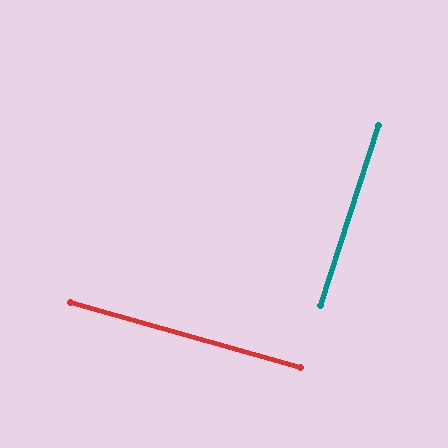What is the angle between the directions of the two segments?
Approximately 88 degrees.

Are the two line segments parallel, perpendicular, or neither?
Perpendicular — they meet at approximately 88°.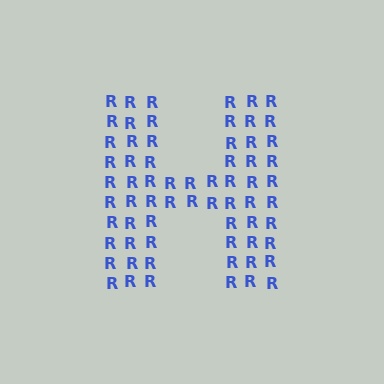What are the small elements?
The small elements are letter R's.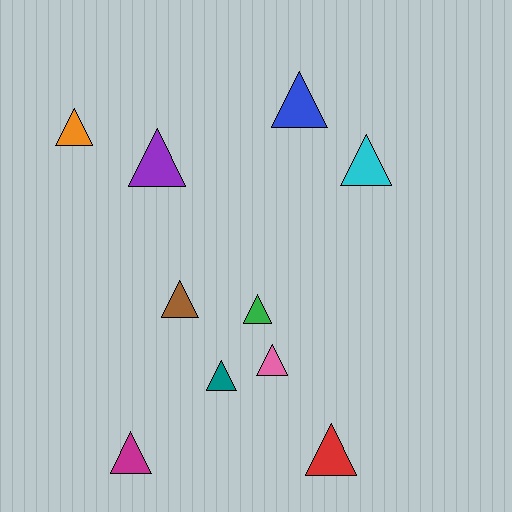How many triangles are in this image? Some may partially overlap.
There are 10 triangles.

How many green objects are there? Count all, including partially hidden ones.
There is 1 green object.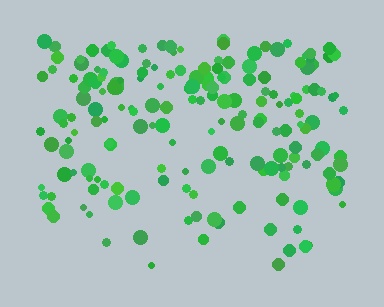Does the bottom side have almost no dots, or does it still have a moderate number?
Still a moderate number, just noticeably fewer than the top.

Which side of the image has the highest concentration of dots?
The top.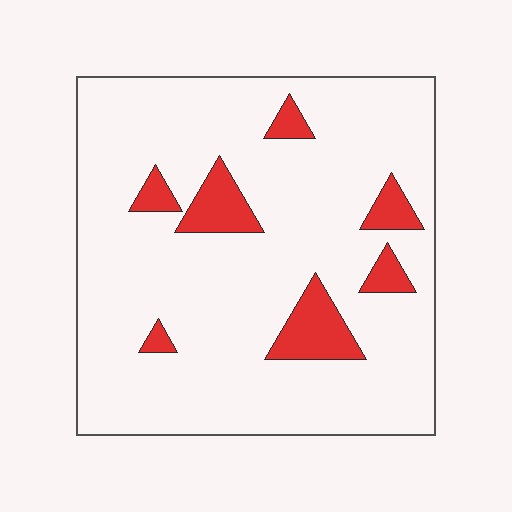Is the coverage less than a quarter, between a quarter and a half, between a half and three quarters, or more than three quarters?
Less than a quarter.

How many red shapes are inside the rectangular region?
7.